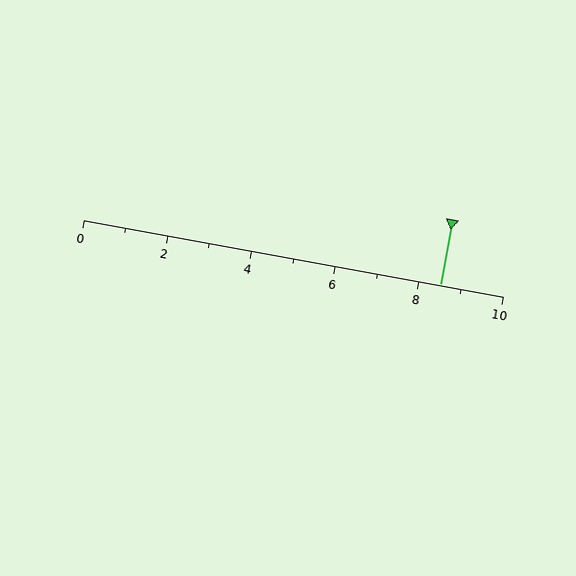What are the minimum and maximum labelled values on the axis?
The axis runs from 0 to 10.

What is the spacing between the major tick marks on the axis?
The major ticks are spaced 2 apart.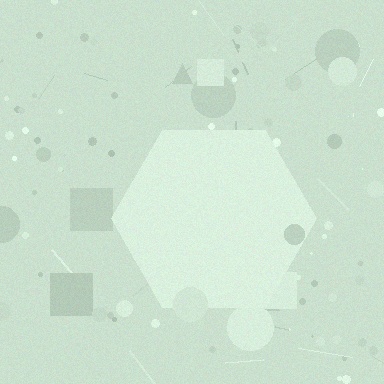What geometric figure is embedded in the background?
A hexagon is embedded in the background.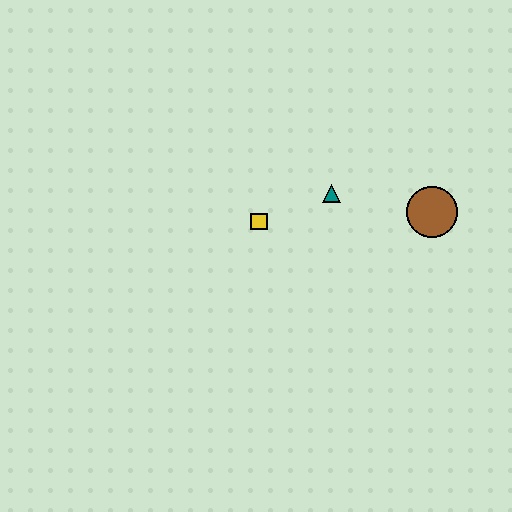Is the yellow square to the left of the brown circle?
Yes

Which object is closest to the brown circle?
The teal triangle is closest to the brown circle.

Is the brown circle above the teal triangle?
No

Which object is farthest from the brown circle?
The yellow square is farthest from the brown circle.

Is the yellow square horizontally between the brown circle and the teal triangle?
No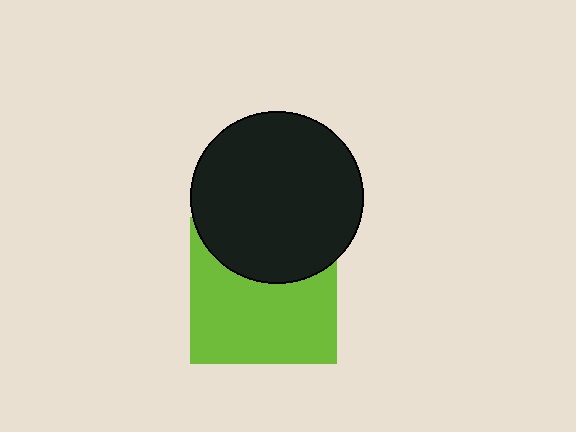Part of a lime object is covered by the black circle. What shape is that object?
It is a square.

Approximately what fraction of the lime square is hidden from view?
Roughly 36% of the lime square is hidden behind the black circle.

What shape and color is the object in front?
The object in front is a black circle.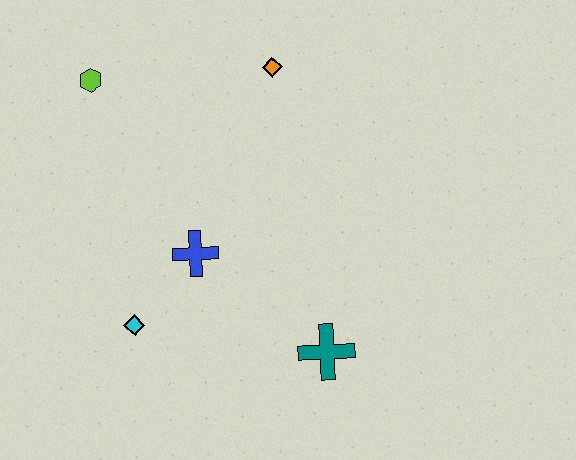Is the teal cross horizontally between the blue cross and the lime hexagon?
No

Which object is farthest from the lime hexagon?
The teal cross is farthest from the lime hexagon.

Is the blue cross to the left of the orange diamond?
Yes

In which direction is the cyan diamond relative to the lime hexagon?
The cyan diamond is below the lime hexagon.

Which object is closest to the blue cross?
The cyan diamond is closest to the blue cross.